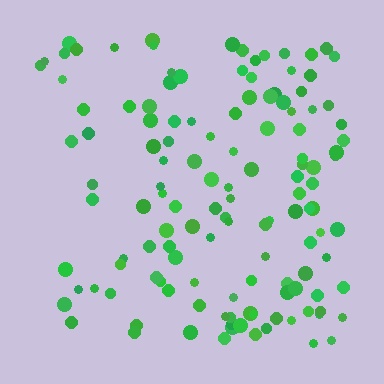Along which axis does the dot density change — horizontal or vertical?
Horizontal.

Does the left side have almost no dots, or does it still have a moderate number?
Still a moderate number, just noticeably fewer than the right.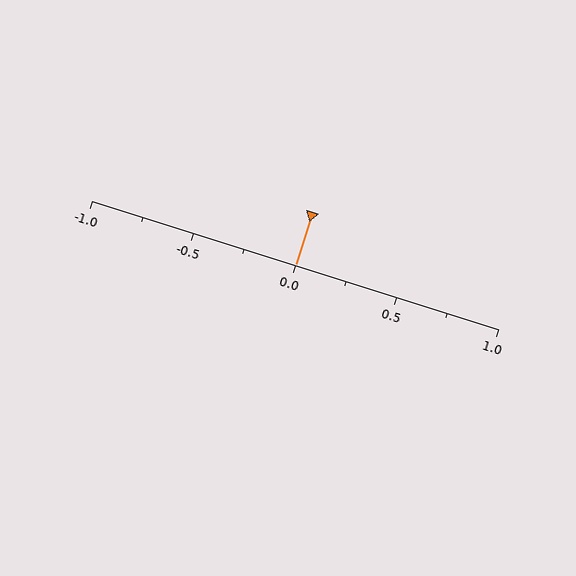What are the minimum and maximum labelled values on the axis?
The axis runs from -1.0 to 1.0.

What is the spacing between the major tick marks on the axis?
The major ticks are spaced 0.5 apart.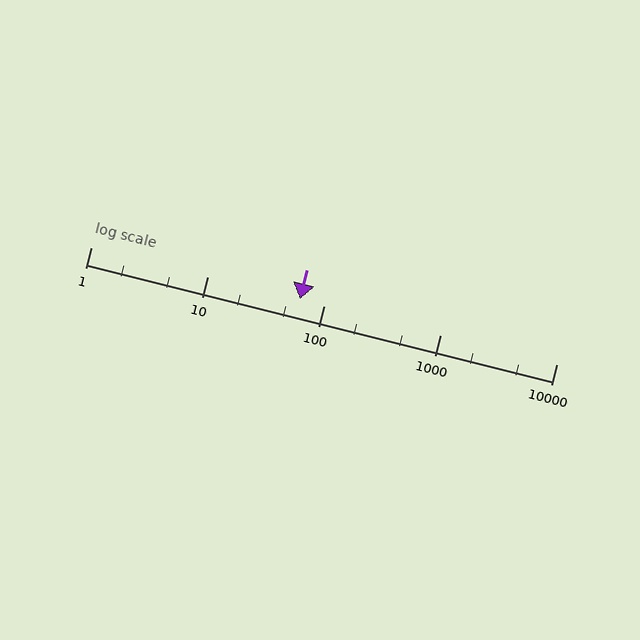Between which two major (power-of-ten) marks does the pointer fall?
The pointer is between 10 and 100.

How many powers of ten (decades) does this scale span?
The scale spans 4 decades, from 1 to 10000.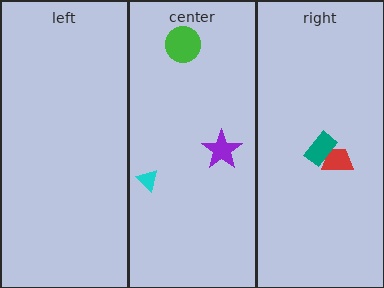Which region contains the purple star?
The center region.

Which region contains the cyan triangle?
The center region.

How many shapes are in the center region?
3.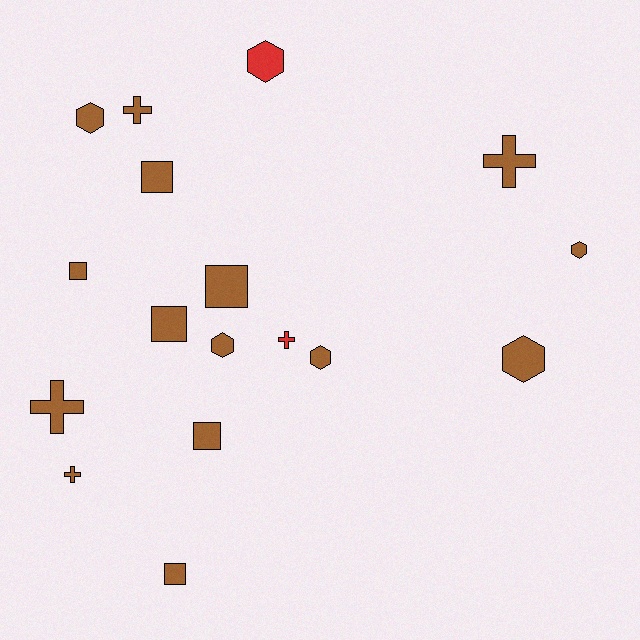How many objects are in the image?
There are 17 objects.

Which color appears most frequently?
Brown, with 15 objects.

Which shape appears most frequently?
Square, with 6 objects.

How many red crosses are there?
There is 1 red cross.